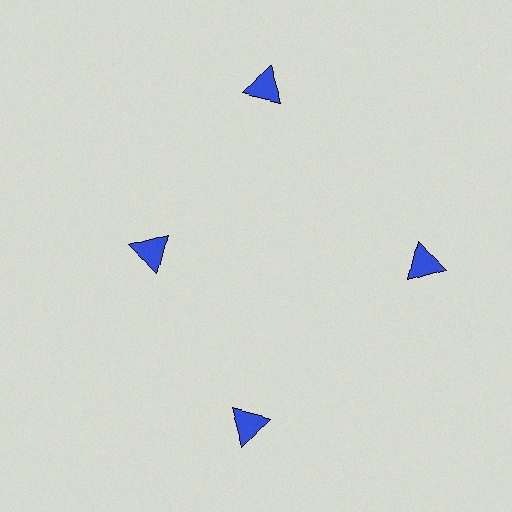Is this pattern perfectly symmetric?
No. The 4 blue triangles are arranged in a ring, but one element near the 9 o'clock position is pulled inward toward the center, breaking the 4-fold rotational symmetry.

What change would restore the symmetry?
The symmetry would be restored by moving it outward, back onto the ring so that all 4 triangles sit at equal angles and equal distance from the center.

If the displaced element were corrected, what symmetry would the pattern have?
It would have 4-fold rotational symmetry — the pattern would map onto itself every 90 degrees.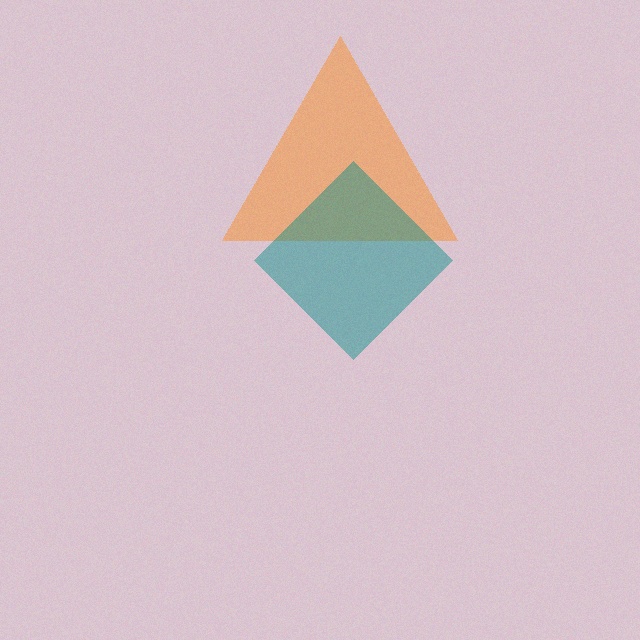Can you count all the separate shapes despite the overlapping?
Yes, there are 2 separate shapes.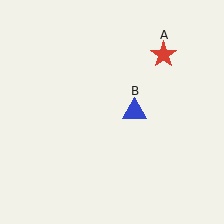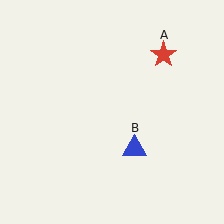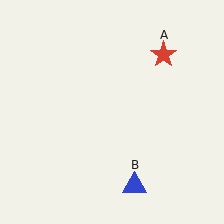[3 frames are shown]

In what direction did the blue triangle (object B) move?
The blue triangle (object B) moved down.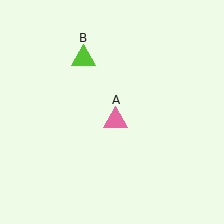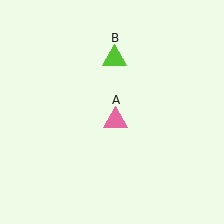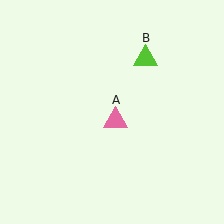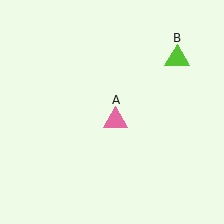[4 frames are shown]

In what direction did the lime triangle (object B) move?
The lime triangle (object B) moved right.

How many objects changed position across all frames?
1 object changed position: lime triangle (object B).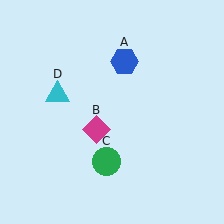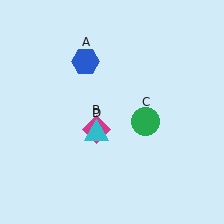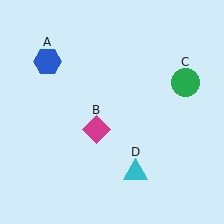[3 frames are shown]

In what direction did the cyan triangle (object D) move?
The cyan triangle (object D) moved down and to the right.